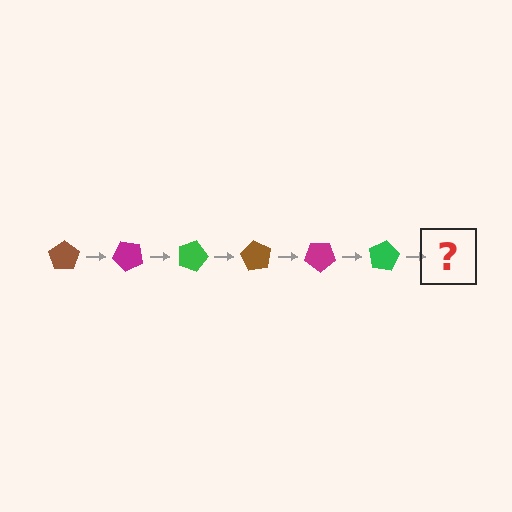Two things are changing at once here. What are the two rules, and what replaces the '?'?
The two rules are that it rotates 45 degrees each step and the color cycles through brown, magenta, and green. The '?' should be a brown pentagon, rotated 270 degrees from the start.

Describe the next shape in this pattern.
It should be a brown pentagon, rotated 270 degrees from the start.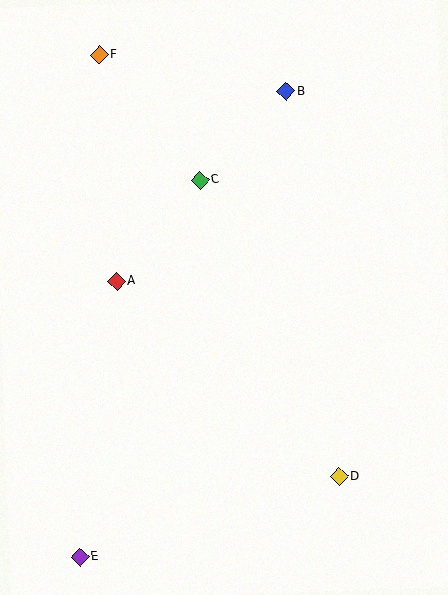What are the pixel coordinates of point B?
Point B is at (286, 91).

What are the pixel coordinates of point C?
Point C is at (200, 180).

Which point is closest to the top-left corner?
Point F is closest to the top-left corner.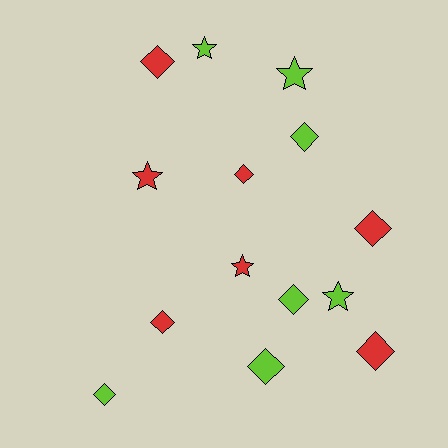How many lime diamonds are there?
There are 4 lime diamonds.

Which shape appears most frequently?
Diamond, with 9 objects.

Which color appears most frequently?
Red, with 7 objects.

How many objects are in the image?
There are 14 objects.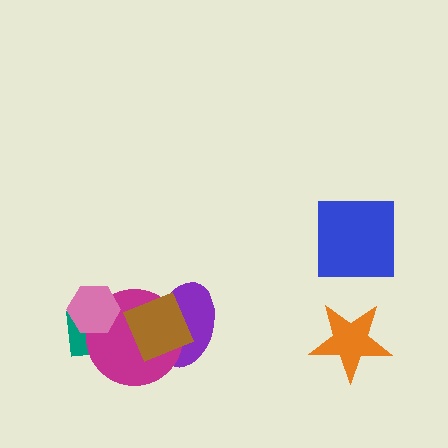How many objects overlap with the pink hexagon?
2 objects overlap with the pink hexagon.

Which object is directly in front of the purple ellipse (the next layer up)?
The magenta circle is directly in front of the purple ellipse.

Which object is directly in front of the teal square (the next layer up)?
The magenta circle is directly in front of the teal square.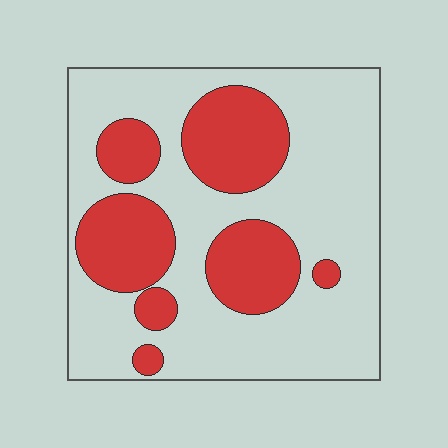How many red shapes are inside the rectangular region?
7.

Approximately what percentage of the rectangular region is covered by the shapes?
Approximately 30%.